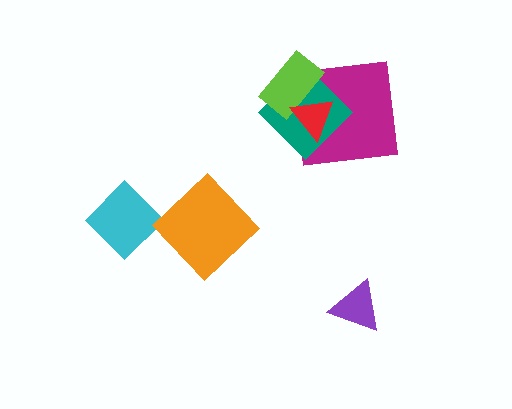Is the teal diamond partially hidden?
Yes, it is partially covered by another shape.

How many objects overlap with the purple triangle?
0 objects overlap with the purple triangle.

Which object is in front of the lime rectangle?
The red triangle is in front of the lime rectangle.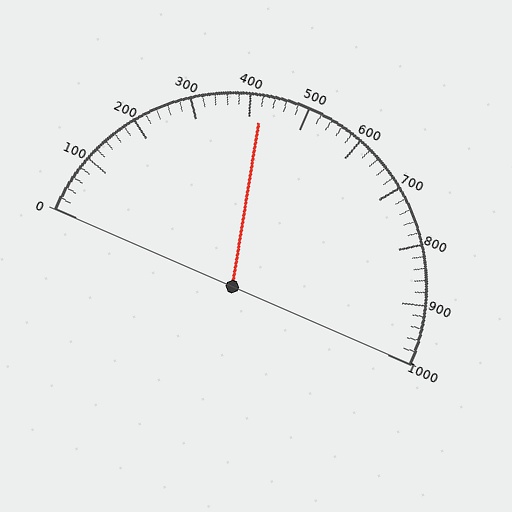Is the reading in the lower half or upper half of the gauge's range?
The reading is in the lower half of the range (0 to 1000).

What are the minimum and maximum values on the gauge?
The gauge ranges from 0 to 1000.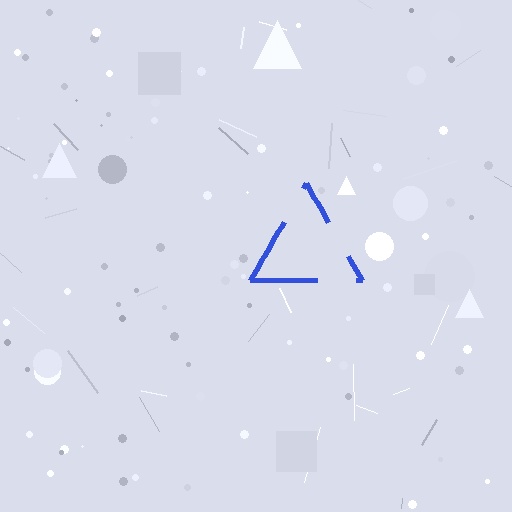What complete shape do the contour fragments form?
The contour fragments form a triangle.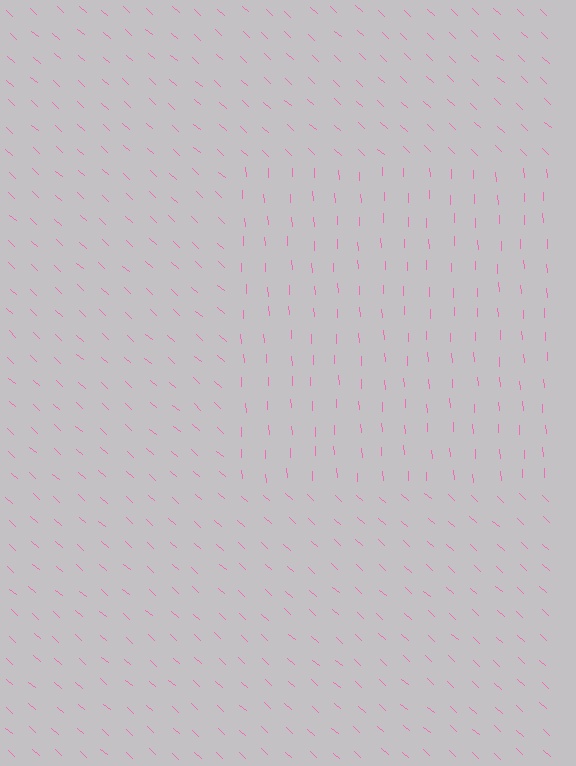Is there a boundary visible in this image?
Yes, there is a texture boundary formed by a change in line orientation.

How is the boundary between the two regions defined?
The boundary is defined purely by a change in line orientation (approximately 45 degrees difference). All lines are the same color and thickness.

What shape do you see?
I see a rectangle.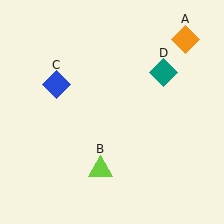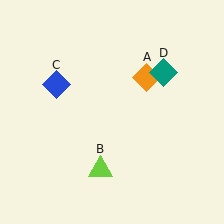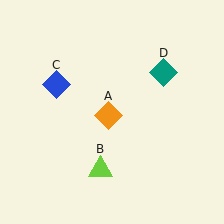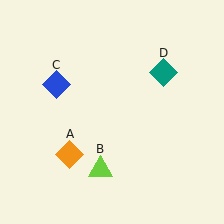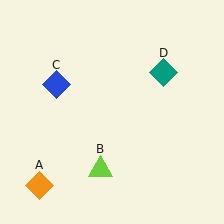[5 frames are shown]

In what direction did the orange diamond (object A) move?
The orange diamond (object A) moved down and to the left.